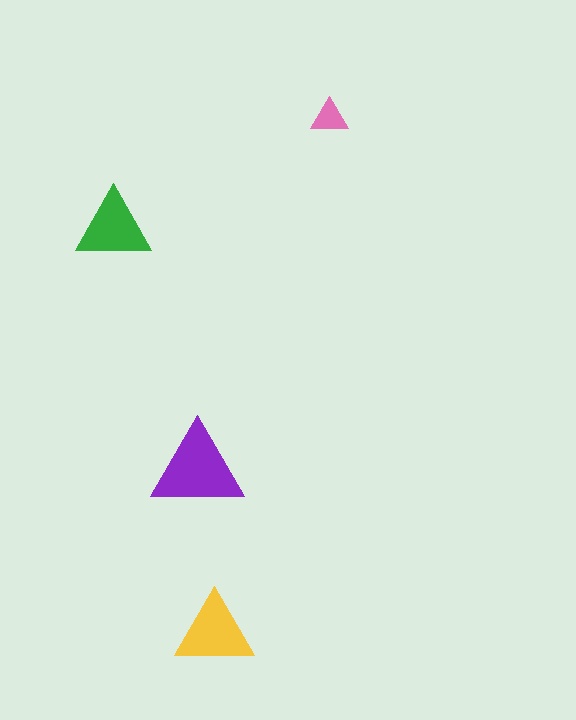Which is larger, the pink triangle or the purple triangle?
The purple one.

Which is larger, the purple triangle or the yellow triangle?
The purple one.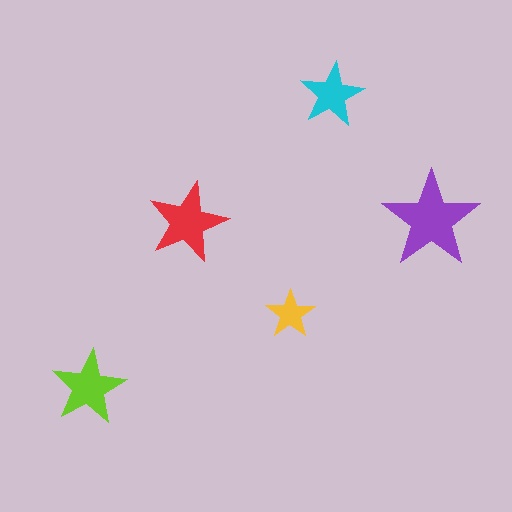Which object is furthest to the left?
The lime star is leftmost.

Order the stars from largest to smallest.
the purple one, the red one, the lime one, the cyan one, the yellow one.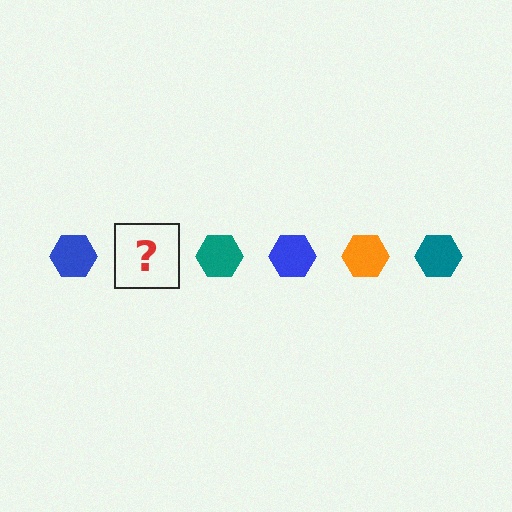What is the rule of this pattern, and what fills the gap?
The rule is that the pattern cycles through blue, orange, teal hexagons. The gap should be filled with an orange hexagon.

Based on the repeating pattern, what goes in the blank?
The blank should be an orange hexagon.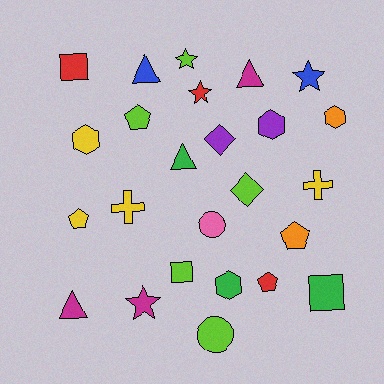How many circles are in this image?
There are 2 circles.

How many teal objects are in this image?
There are no teal objects.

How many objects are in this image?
There are 25 objects.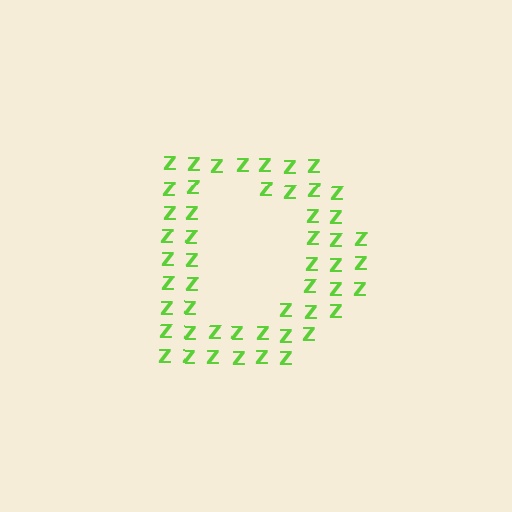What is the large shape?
The large shape is the letter D.